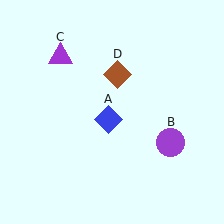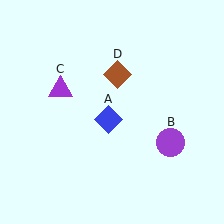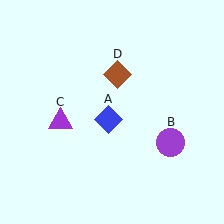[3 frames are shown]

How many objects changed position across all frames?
1 object changed position: purple triangle (object C).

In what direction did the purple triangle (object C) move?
The purple triangle (object C) moved down.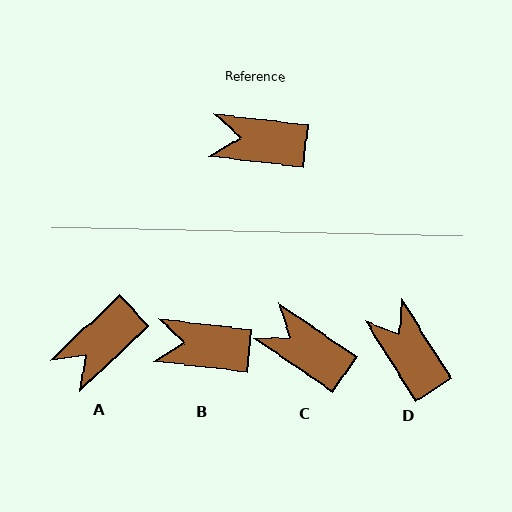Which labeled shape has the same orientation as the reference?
B.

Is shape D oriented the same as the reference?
No, it is off by about 52 degrees.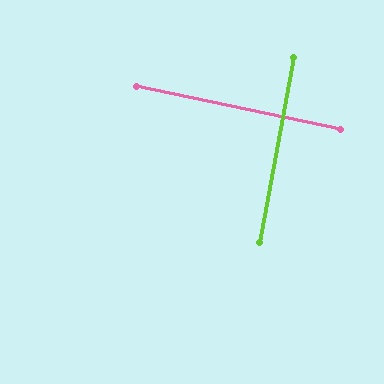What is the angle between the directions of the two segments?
Approximately 89 degrees.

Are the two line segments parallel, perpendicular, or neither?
Perpendicular — they meet at approximately 89°.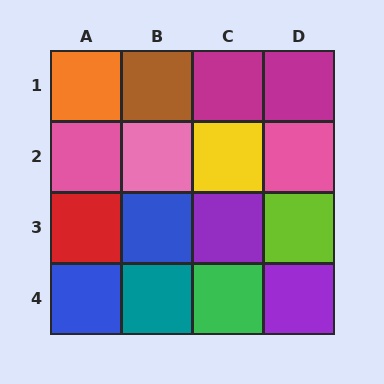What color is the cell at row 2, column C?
Yellow.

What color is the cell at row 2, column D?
Pink.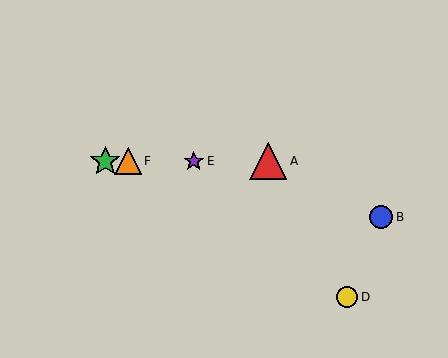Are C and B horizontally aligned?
No, C is at y≈161 and B is at y≈217.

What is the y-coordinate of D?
Object D is at y≈297.